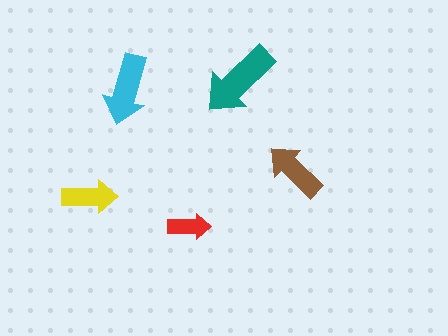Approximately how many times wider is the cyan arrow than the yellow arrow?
About 1.5 times wider.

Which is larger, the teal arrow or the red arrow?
The teal one.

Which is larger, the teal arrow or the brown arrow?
The teal one.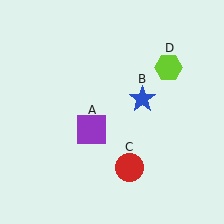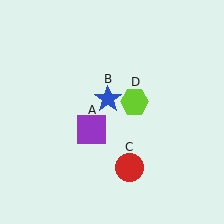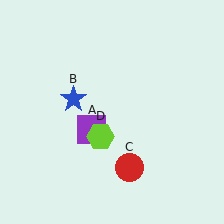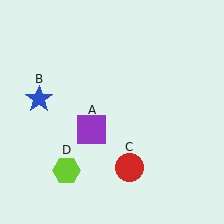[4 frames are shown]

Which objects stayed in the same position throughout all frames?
Purple square (object A) and red circle (object C) remained stationary.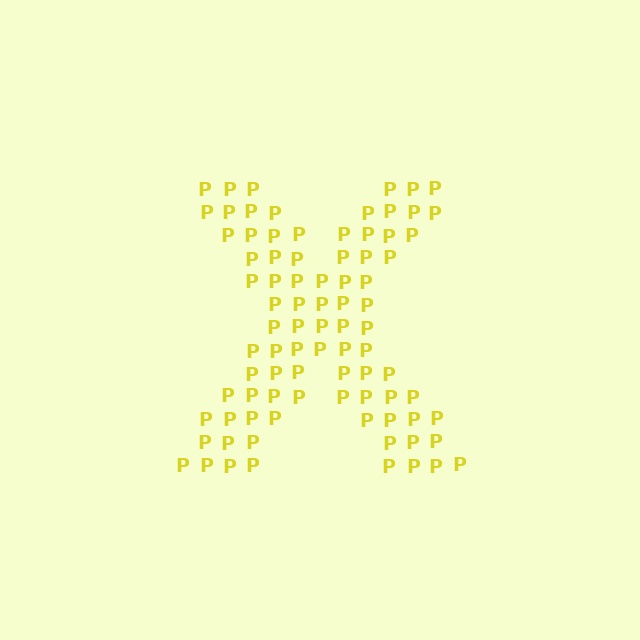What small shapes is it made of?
It is made of small letter P's.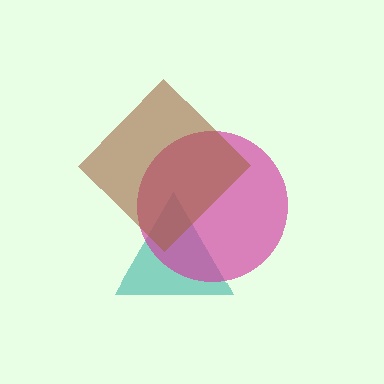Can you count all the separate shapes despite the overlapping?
Yes, there are 3 separate shapes.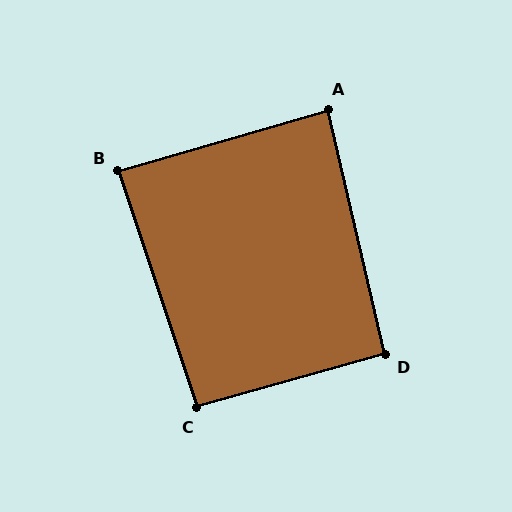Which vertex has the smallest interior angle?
A, at approximately 87 degrees.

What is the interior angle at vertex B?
Approximately 88 degrees (approximately right).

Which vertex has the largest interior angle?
C, at approximately 93 degrees.